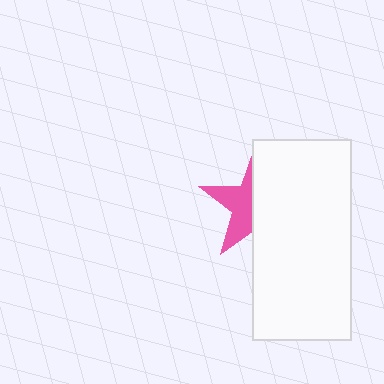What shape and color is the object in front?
The object in front is a white rectangle.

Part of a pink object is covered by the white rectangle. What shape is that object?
It is a star.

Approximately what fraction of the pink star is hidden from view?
Roughly 57% of the pink star is hidden behind the white rectangle.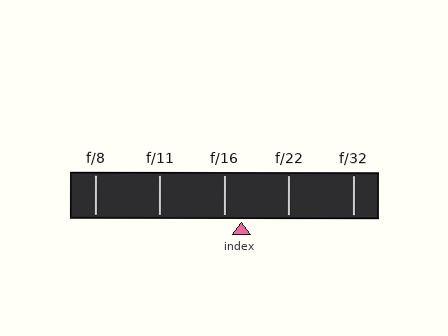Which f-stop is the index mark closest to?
The index mark is closest to f/16.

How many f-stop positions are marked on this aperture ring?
There are 5 f-stop positions marked.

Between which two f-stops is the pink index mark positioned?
The index mark is between f/16 and f/22.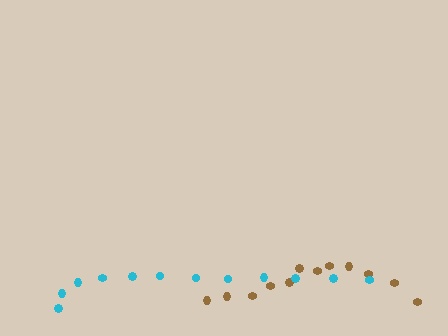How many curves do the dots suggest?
There are 2 distinct paths.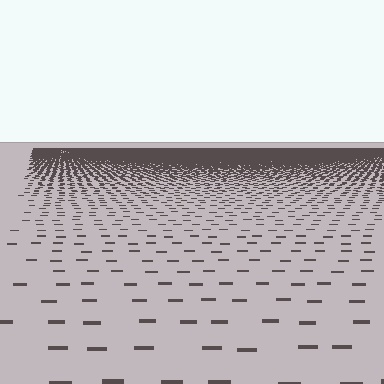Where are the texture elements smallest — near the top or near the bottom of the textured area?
Near the top.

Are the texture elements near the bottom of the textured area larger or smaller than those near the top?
Larger. Near the bottom, elements are closer to the viewer and appear at a bigger on-screen size.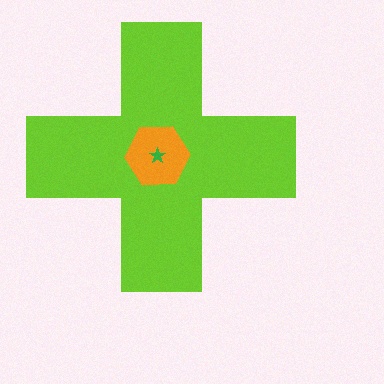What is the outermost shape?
The lime cross.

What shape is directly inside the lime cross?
The orange hexagon.